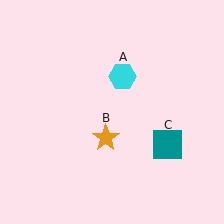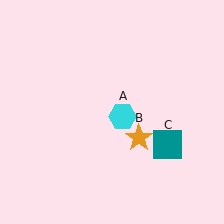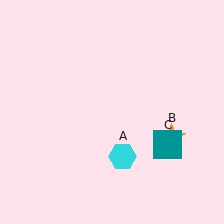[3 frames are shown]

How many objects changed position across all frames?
2 objects changed position: cyan hexagon (object A), orange star (object B).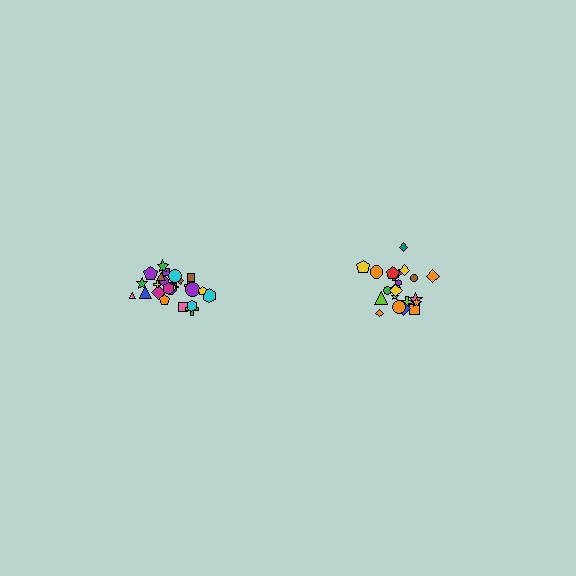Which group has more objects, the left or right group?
The left group.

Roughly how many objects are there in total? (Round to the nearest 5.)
Roughly 45 objects in total.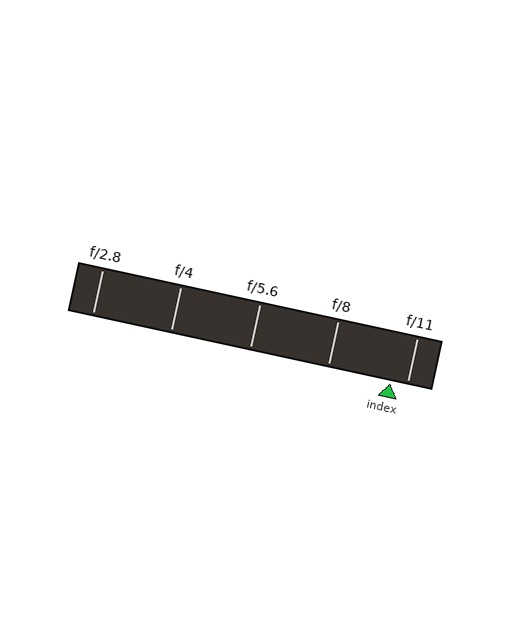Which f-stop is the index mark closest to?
The index mark is closest to f/11.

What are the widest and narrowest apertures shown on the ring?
The widest aperture shown is f/2.8 and the narrowest is f/11.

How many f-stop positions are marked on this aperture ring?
There are 5 f-stop positions marked.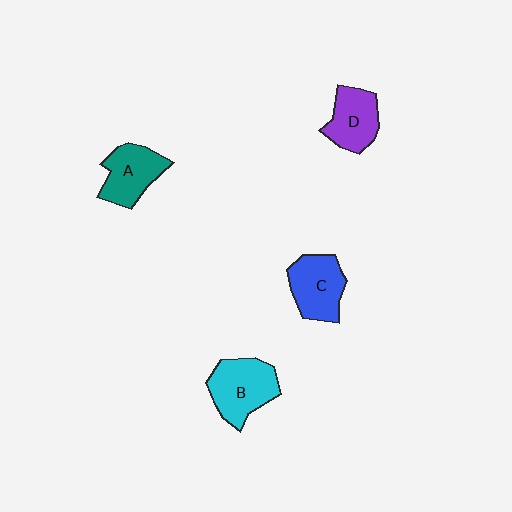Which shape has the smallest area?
Shape D (purple).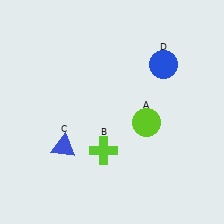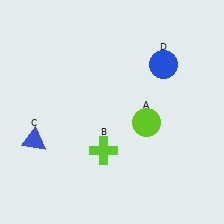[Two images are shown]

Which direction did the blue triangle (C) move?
The blue triangle (C) moved left.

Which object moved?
The blue triangle (C) moved left.